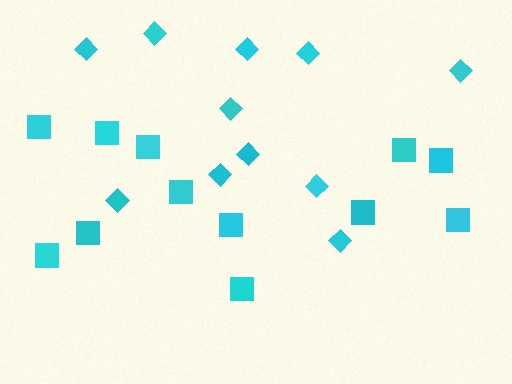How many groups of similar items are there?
There are 2 groups: one group of diamonds (11) and one group of squares (12).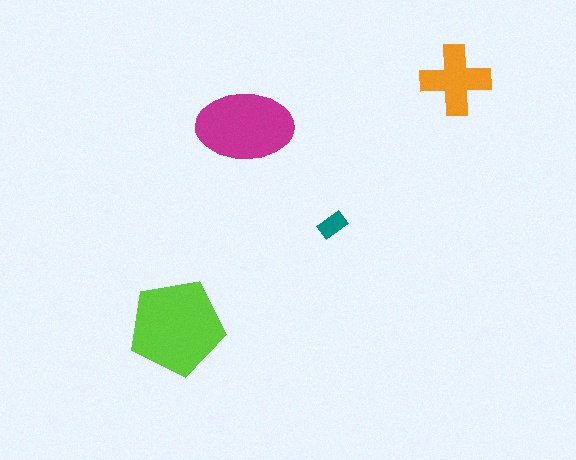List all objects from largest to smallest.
The lime pentagon, the magenta ellipse, the orange cross, the teal rectangle.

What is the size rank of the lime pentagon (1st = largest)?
1st.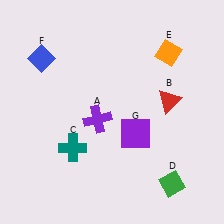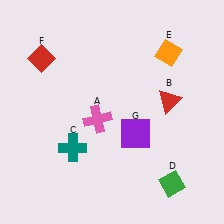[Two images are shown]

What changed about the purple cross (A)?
In Image 1, A is purple. In Image 2, it changed to pink.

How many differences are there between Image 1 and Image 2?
There are 2 differences between the two images.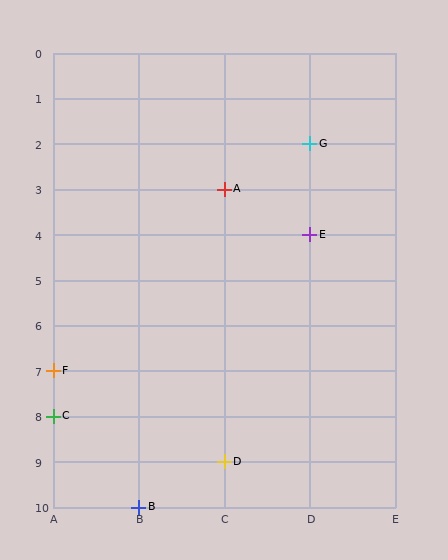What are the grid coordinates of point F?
Point F is at grid coordinates (A, 7).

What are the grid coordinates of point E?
Point E is at grid coordinates (D, 4).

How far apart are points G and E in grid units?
Points G and E are 2 rows apart.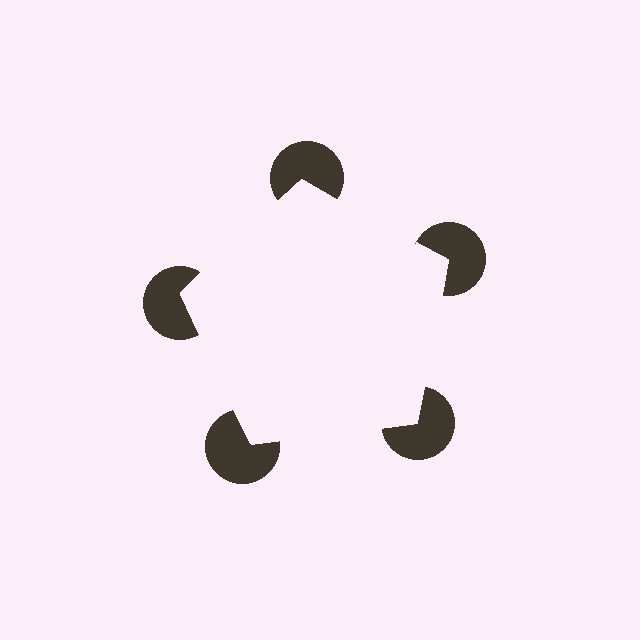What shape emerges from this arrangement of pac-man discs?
An illusory pentagon — its edges are inferred from the aligned wedge cuts in the pac-man discs, not physically drawn.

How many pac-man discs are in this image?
There are 5 — one at each vertex of the illusory pentagon.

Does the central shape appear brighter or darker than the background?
It typically appears slightly brighter than the background, even though no actual brightness change is drawn.